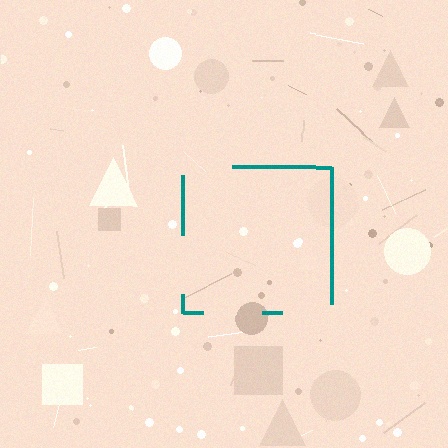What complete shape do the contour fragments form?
The contour fragments form a square.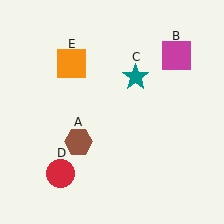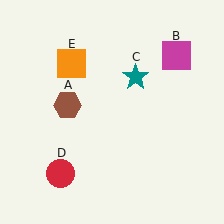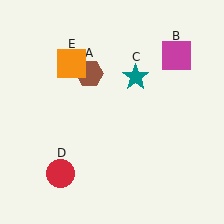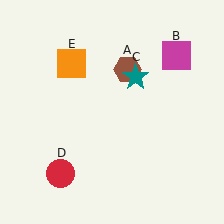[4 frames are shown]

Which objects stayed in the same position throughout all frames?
Magenta square (object B) and teal star (object C) and red circle (object D) and orange square (object E) remained stationary.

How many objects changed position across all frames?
1 object changed position: brown hexagon (object A).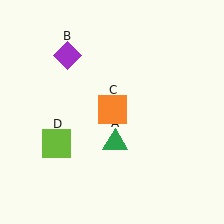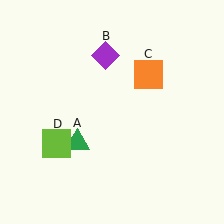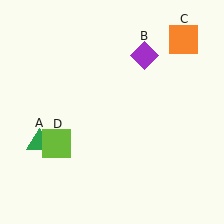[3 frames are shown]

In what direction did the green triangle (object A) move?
The green triangle (object A) moved left.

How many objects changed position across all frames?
3 objects changed position: green triangle (object A), purple diamond (object B), orange square (object C).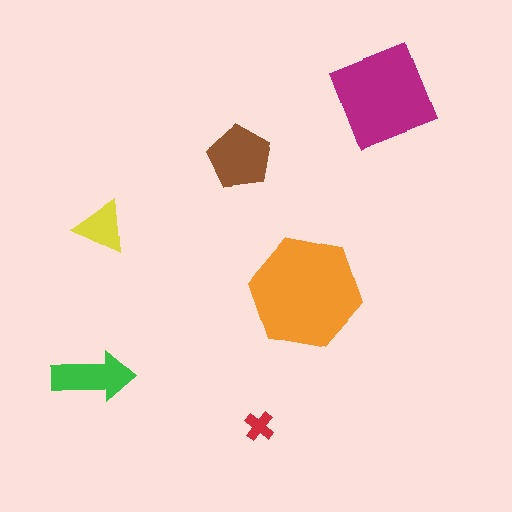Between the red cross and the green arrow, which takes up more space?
The green arrow.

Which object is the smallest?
The red cross.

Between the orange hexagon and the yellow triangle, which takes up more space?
The orange hexagon.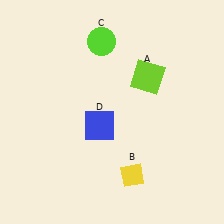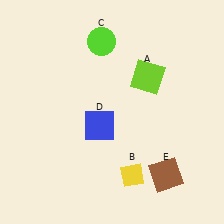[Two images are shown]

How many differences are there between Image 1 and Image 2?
There is 1 difference between the two images.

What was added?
A brown square (E) was added in Image 2.